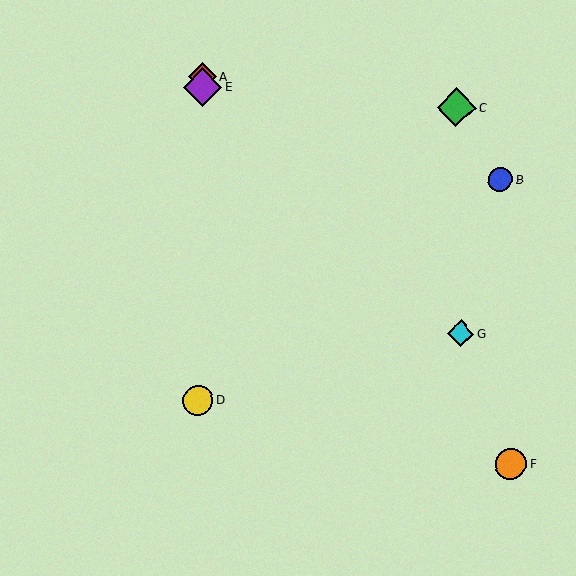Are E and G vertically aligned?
No, E is at x≈202 and G is at x≈461.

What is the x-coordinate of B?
Object B is at x≈500.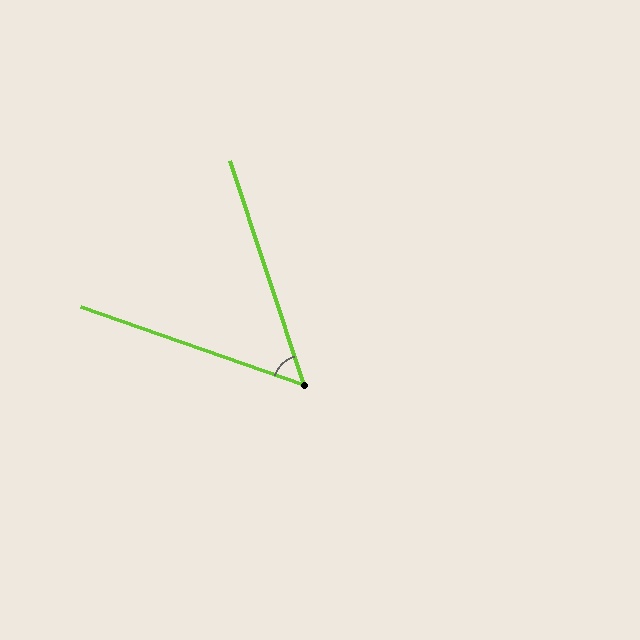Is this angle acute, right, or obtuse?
It is acute.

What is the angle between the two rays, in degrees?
Approximately 53 degrees.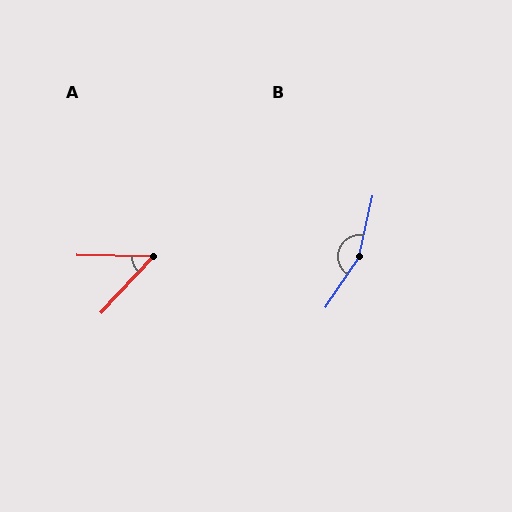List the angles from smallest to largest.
A (49°), B (159°).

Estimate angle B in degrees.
Approximately 159 degrees.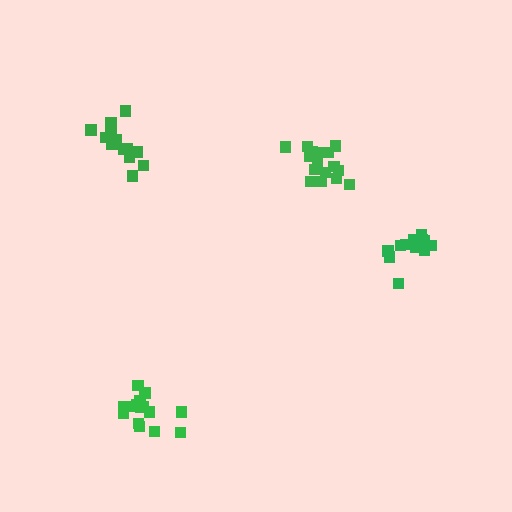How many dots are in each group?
Group 1: 13 dots, Group 2: 16 dots, Group 3: 15 dots, Group 4: 13 dots (57 total).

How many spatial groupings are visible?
There are 4 spatial groupings.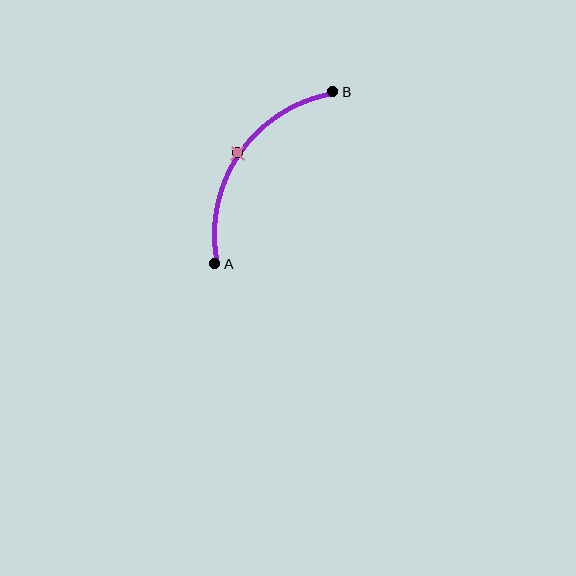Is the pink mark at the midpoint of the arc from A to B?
Yes. The pink mark lies on the arc at equal arc-length from both A and B — it is the arc midpoint.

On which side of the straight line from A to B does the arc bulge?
The arc bulges above and to the left of the straight line connecting A and B.